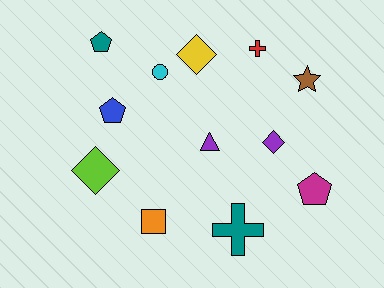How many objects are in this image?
There are 12 objects.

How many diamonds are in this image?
There are 3 diamonds.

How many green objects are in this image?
There are no green objects.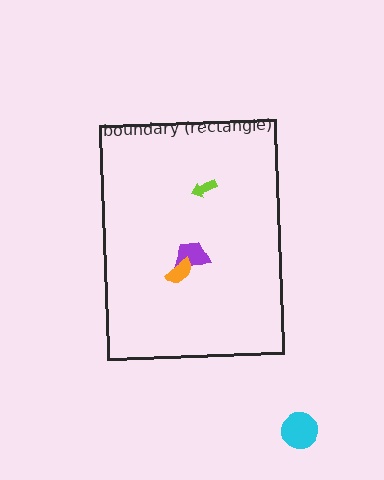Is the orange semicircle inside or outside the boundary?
Inside.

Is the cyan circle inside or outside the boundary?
Outside.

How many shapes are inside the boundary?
3 inside, 1 outside.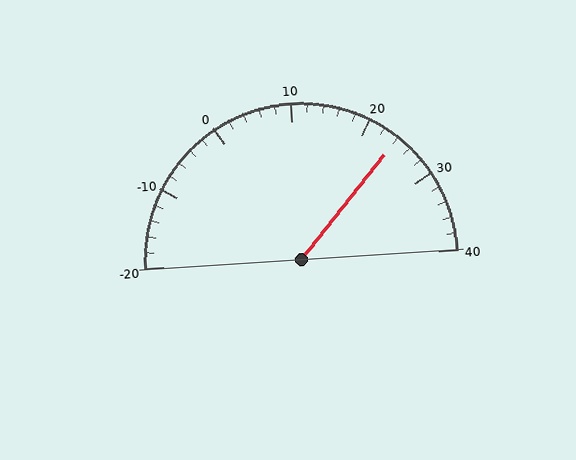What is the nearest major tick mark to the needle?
The nearest major tick mark is 20.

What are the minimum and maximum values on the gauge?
The gauge ranges from -20 to 40.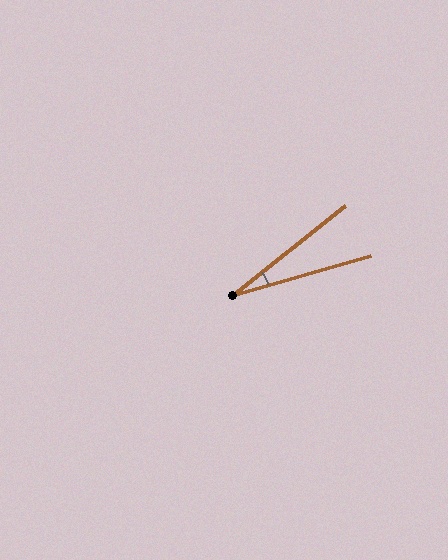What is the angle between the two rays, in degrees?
Approximately 22 degrees.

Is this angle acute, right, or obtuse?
It is acute.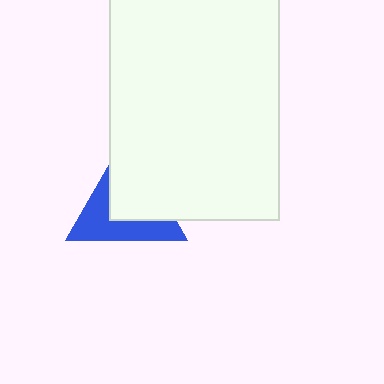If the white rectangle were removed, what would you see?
You would see the complete blue triangle.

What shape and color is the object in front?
The object in front is a white rectangle.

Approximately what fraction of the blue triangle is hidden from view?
Roughly 52% of the blue triangle is hidden behind the white rectangle.